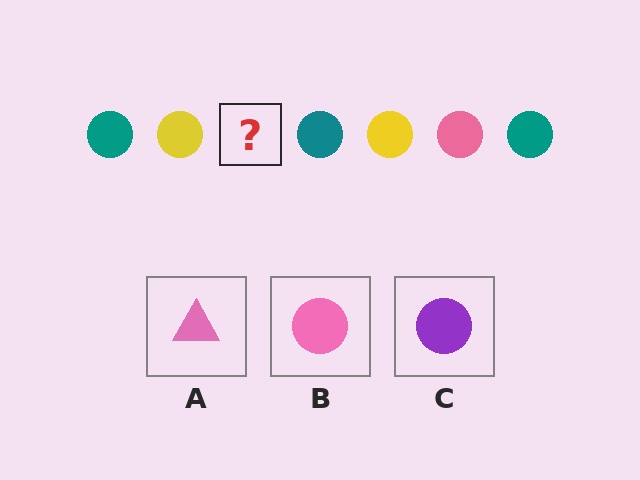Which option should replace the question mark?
Option B.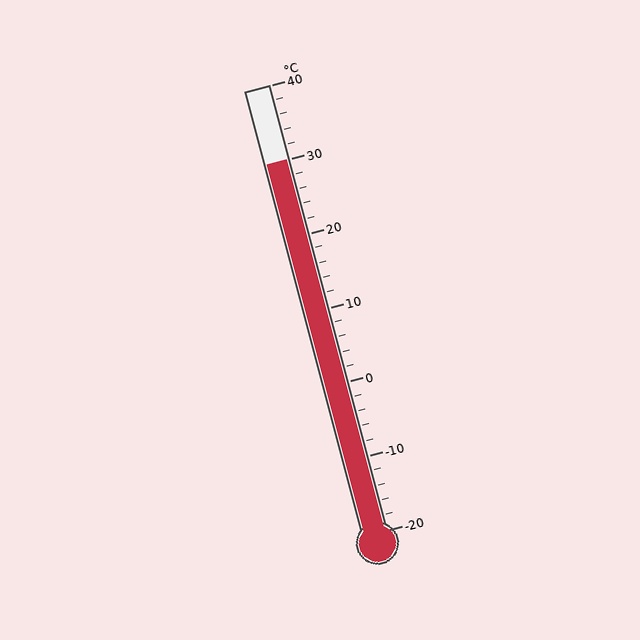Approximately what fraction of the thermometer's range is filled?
The thermometer is filled to approximately 85% of its range.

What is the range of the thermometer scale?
The thermometer scale ranges from -20°C to 40°C.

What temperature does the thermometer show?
The thermometer shows approximately 30°C.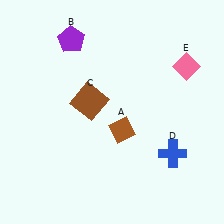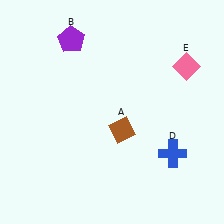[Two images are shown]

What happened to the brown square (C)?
The brown square (C) was removed in Image 2. It was in the top-left area of Image 1.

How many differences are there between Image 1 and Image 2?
There is 1 difference between the two images.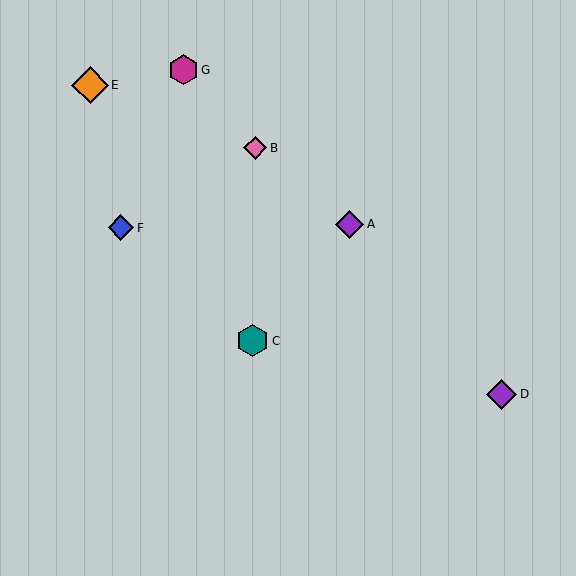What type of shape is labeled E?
Shape E is an orange diamond.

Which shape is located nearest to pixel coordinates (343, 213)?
The purple diamond (labeled A) at (350, 224) is nearest to that location.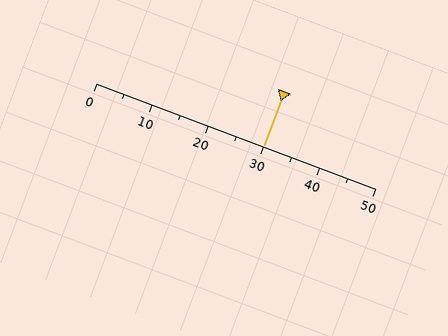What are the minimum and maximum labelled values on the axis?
The axis runs from 0 to 50.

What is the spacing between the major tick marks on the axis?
The major ticks are spaced 10 apart.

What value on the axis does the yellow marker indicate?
The marker indicates approximately 30.